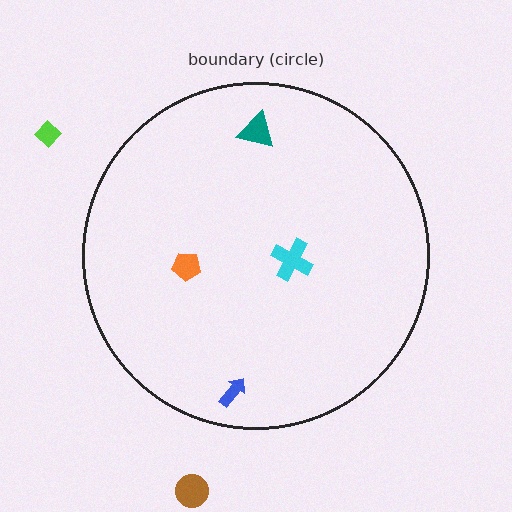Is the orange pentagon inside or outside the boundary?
Inside.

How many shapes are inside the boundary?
4 inside, 2 outside.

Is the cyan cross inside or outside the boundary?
Inside.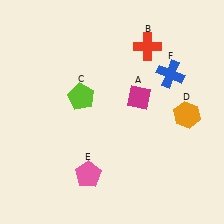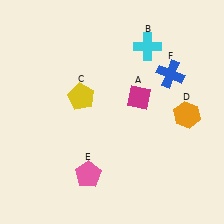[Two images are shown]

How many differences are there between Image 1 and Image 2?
There are 2 differences between the two images.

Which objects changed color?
B changed from red to cyan. C changed from lime to yellow.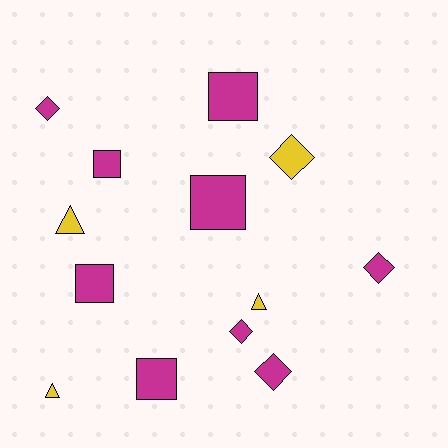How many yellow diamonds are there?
There is 1 yellow diamond.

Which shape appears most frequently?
Square, with 5 objects.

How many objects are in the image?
There are 13 objects.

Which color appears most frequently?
Magenta, with 9 objects.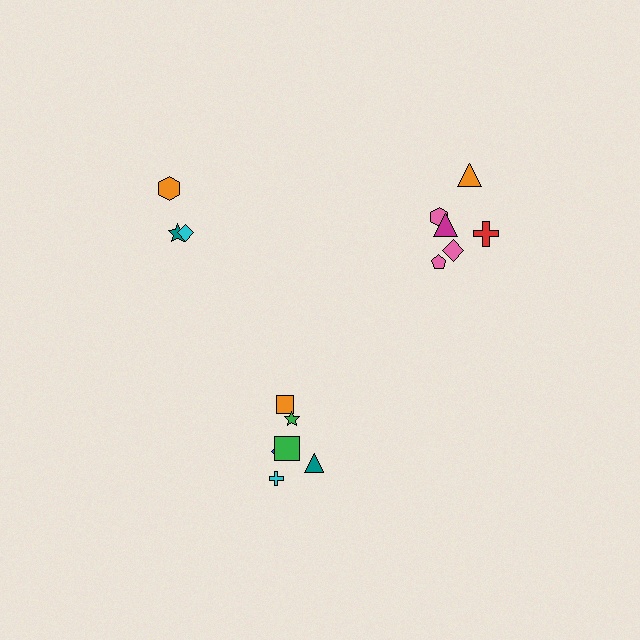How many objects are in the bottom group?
There are 6 objects.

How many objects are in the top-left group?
There are 3 objects.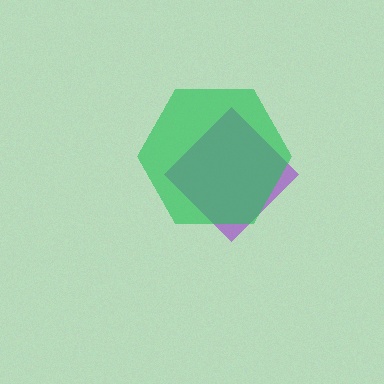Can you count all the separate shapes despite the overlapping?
Yes, there are 2 separate shapes.